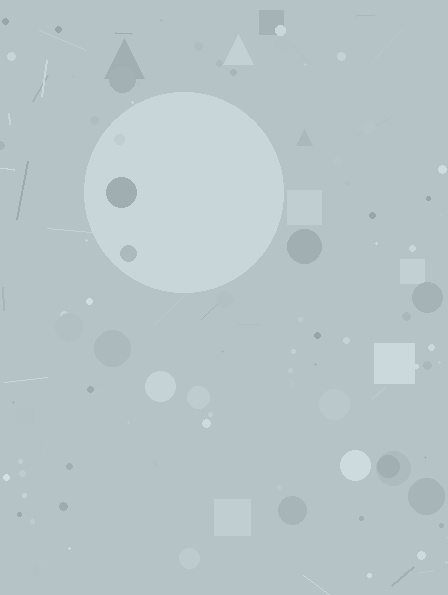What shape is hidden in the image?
A circle is hidden in the image.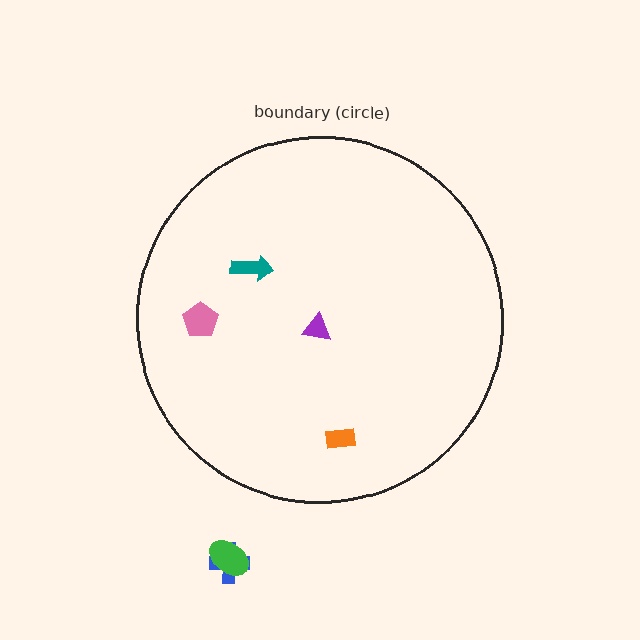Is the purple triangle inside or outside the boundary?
Inside.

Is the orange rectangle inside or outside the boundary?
Inside.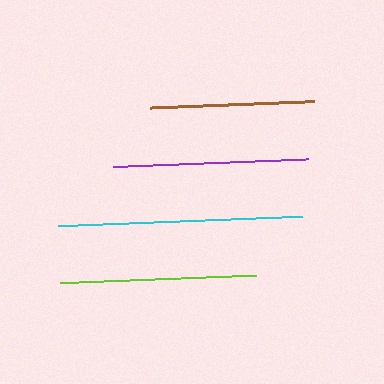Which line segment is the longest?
The cyan line is the longest at approximately 244 pixels.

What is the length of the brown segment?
The brown segment is approximately 164 pixels long.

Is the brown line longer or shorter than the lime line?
The lime line is longer than the brown line.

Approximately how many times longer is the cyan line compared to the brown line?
The cyan line is approximately 1.5 times the length of the brown line.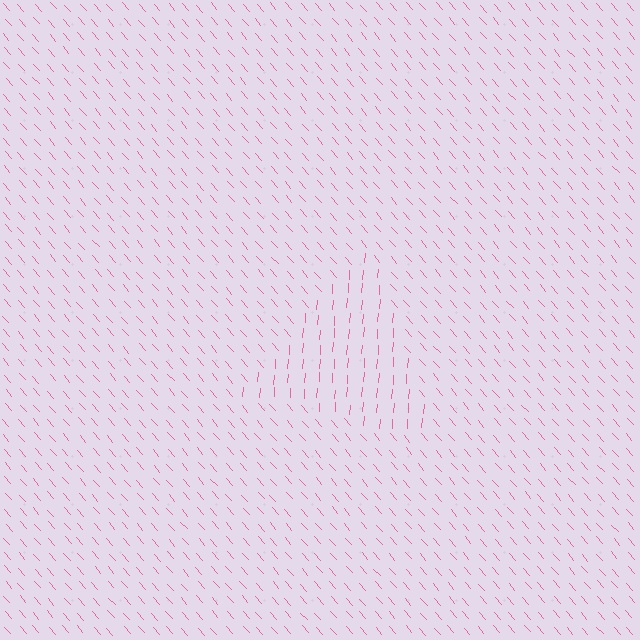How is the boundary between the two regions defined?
The boundary is defined purely by a change in line orientation (approximately 45 degrees difference). All lines are the same color and thickness.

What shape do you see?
I see a triangle.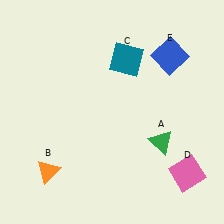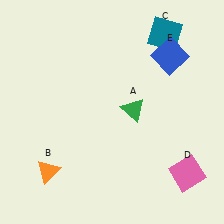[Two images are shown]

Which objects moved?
The objects that moved are: the green triangle (A), the teal square (C).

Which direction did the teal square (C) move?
The teal square (C) moved right.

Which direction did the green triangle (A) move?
The green triangle (A) moved up.